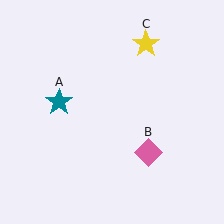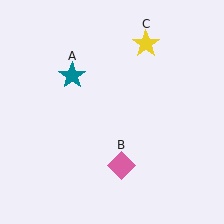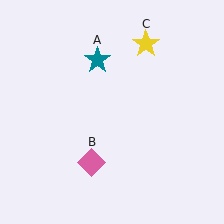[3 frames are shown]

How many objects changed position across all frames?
2 objects changed position: teal star (object A), pink diamond (object B).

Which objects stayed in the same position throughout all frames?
Yellow star (object C) remained stationary.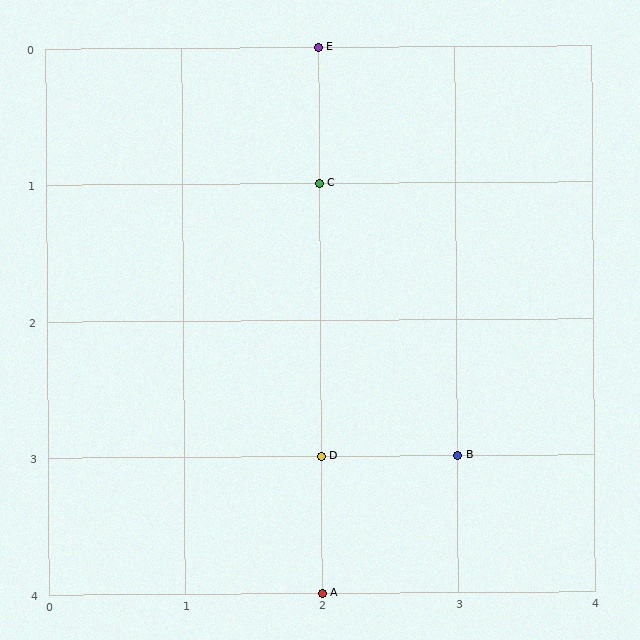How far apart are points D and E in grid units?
Points D and E are 3 rows apart.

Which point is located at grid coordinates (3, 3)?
Point B is at (3, 3).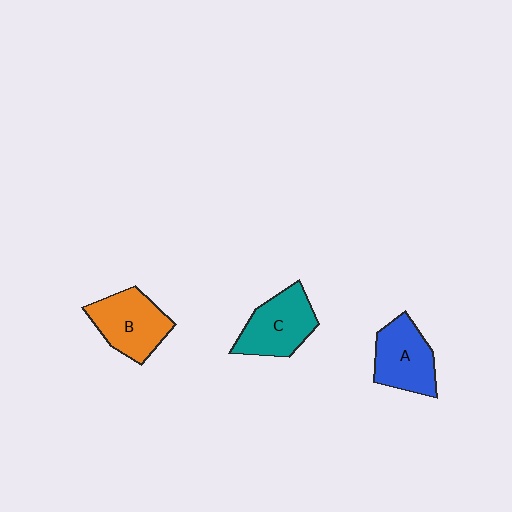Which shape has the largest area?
Shape B (orange).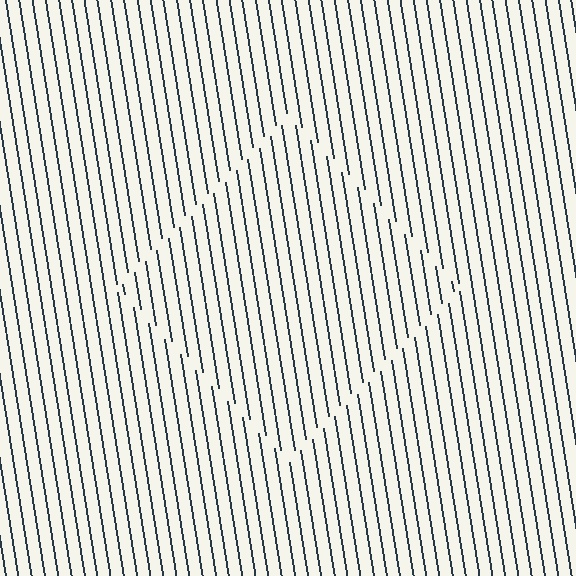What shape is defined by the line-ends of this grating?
An illusory square. The interior of the shape contains the same grating, shifted by half a period — the contour is defined by the phase discontinuity where line-ends from the inner and outer gratings abut.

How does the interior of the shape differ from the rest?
The interior of the shape contains the same grating, shifted by half a period — the contour is defined by the phase discontinuity where line-ends from the inner and outer gratings abut.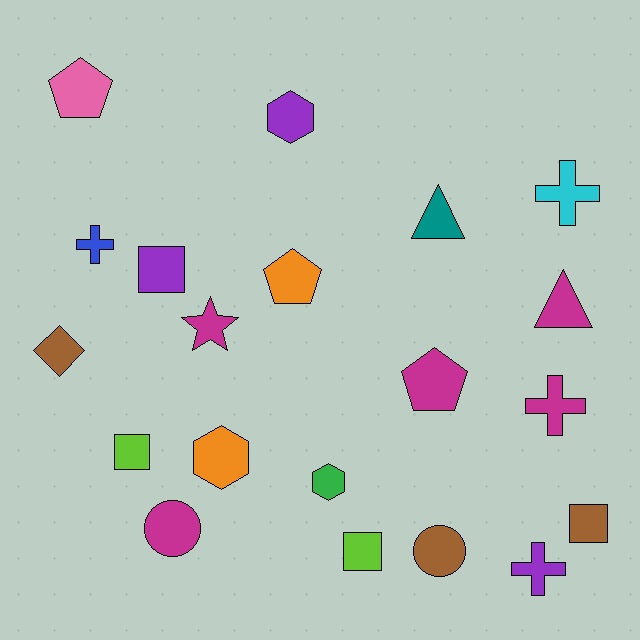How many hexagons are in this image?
There are 3 hexagons.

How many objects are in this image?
There are 20 objects.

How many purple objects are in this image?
There are 3 purple objects.